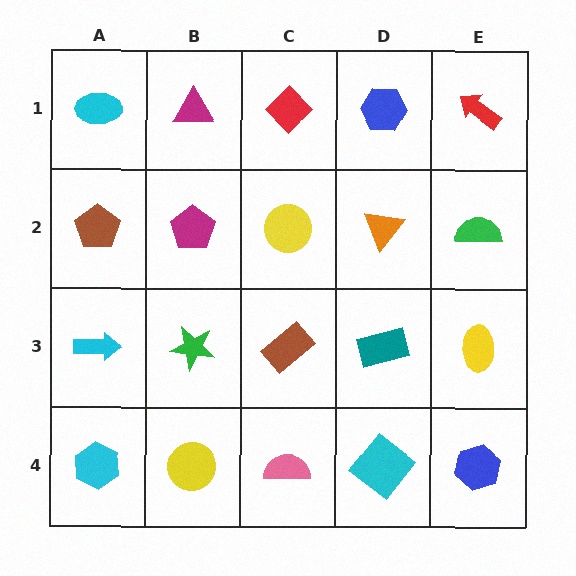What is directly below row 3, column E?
A blue hexagon.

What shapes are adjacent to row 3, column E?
A green semicircle (row 2, column E), a blue hexagon (row 4, column E), a teal rectangle (row 3, column D).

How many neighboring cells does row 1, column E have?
2.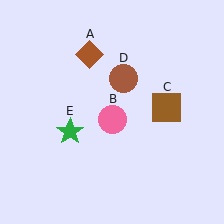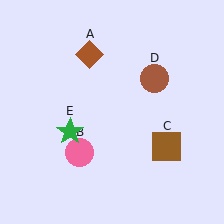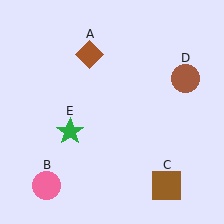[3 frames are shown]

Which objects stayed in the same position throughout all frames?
Brown diamond (object A) and green star (object E) remained stationary.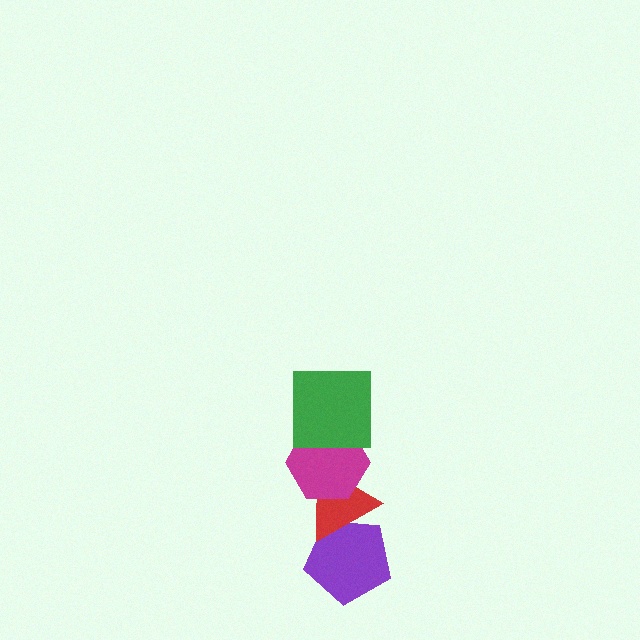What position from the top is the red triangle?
The red triangle is 3rd from the top.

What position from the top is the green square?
The green square is 1st from the top.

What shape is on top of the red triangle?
The magenta hexagon is on top of the red triangle.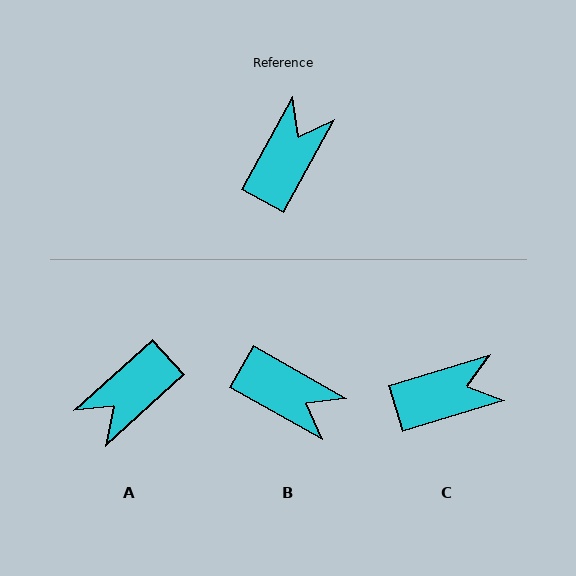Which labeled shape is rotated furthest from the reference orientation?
A, about 161 degrees away.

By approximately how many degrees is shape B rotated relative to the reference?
Approximately 90 degrees clockwise.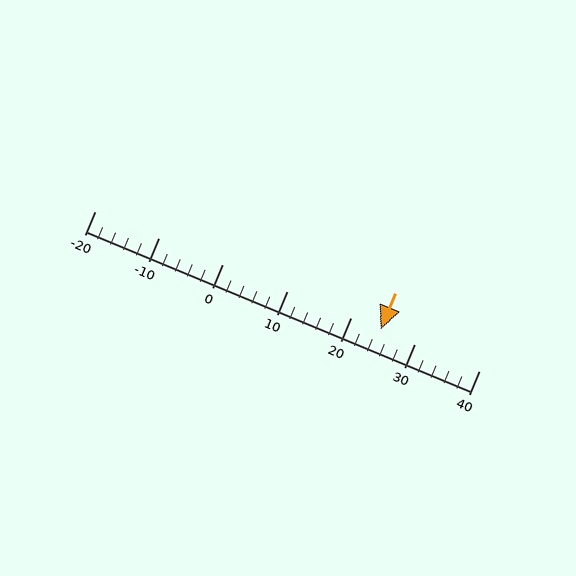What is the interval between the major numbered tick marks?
The major tick marks are spaced 10 units apart.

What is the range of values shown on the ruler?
The ruler shows values from -20 to 40.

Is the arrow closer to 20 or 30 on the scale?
The arrow is closer to 20.